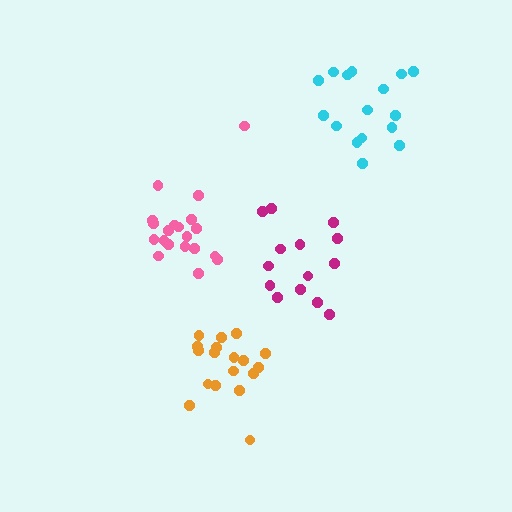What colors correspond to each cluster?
The clusters are colored: orange, cyan, pink, magenta.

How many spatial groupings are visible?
There are 4 spatial groupings.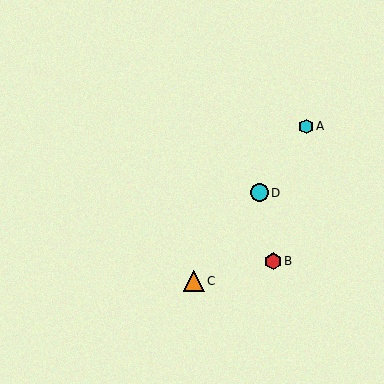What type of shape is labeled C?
Shape C is an orange triangle.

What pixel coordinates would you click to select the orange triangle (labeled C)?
Click at (194, 281) to select the orange triangle C.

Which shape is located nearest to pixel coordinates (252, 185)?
The cyan circle (labeled D) at (259, 193) is nearest to that location.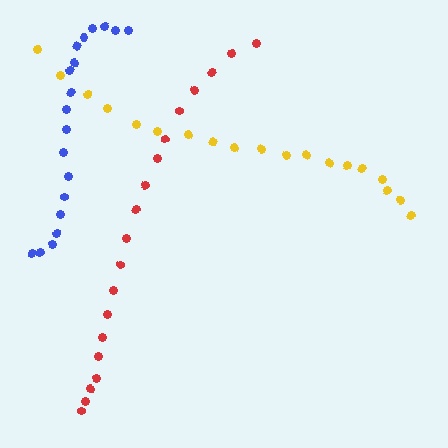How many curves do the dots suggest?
There are 3 distinct paths.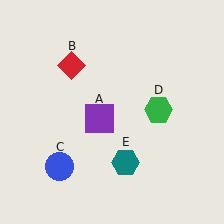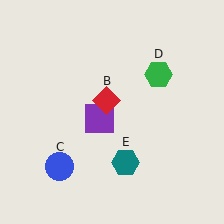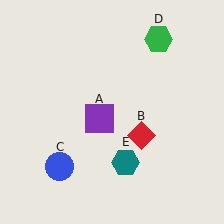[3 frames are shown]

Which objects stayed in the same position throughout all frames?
Purple square (object A) and blue circle (object C) and teal hexagon (object E) remained stationary.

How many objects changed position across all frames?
2 objects changed position: red diamond (object B), green hexagon (object D).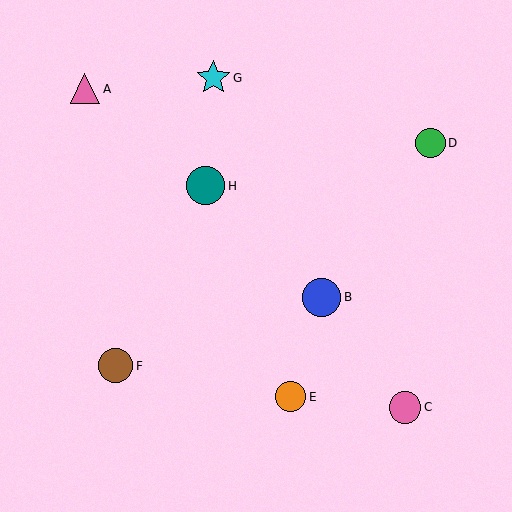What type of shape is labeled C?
Shape C is a pink circle.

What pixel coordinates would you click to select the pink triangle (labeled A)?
Click at (85, 89) to select the pink triangle A.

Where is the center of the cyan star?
The center of the cyan star is at (213, 78).